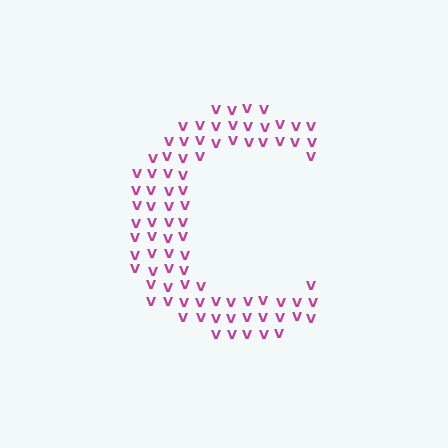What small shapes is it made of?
It is made of small letter V's.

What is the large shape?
The large shape is the letter C.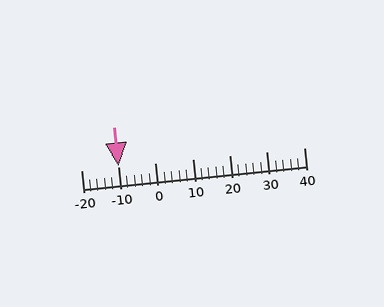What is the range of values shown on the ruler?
The ruler shows values from -20 to 40.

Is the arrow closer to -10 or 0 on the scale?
The arrow is closer to -10.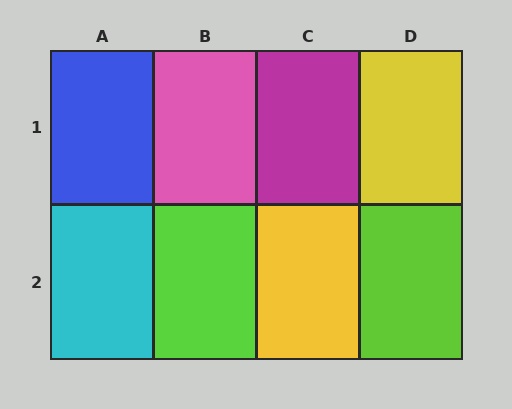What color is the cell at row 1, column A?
Blue.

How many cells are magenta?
1 cell is magenta.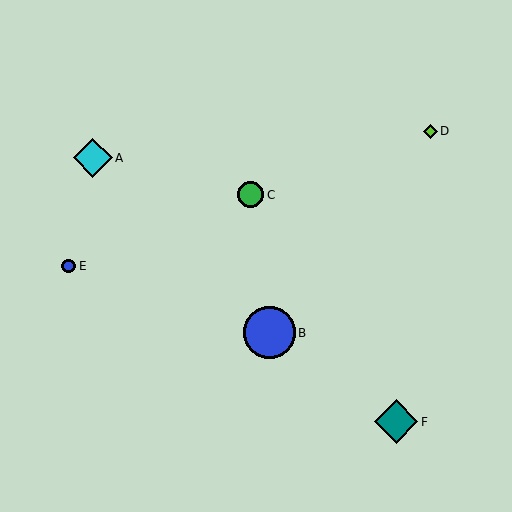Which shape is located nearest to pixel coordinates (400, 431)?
The teal diamond (labeled F) at (396, 422) is nearest to that location.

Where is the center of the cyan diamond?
The center of the cyan diamond is at (93, 158).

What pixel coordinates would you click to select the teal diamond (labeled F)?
Click at (396, 422) to select the teal diamond F.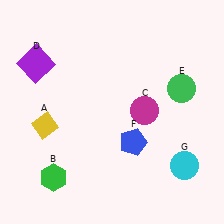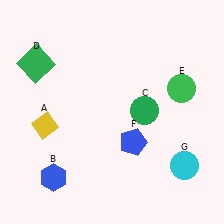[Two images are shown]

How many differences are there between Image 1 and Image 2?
There are 3 differences between the two images.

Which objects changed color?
B changed from green to blue. C changed from magenta to green. D changed from purple to green.